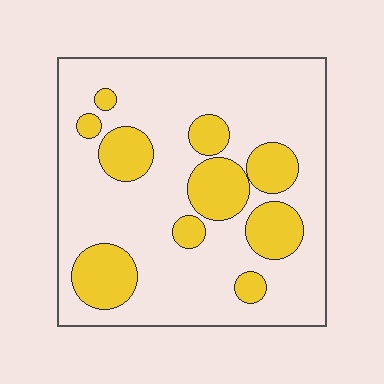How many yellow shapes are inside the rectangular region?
10.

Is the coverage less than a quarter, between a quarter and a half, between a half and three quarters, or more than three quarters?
Less than a quarter.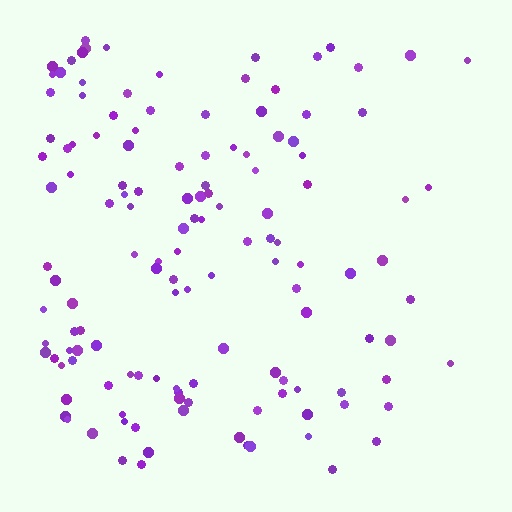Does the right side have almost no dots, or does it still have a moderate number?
Still a moderate number, just noticeably fewer than the left.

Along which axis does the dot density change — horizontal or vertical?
Horizontal.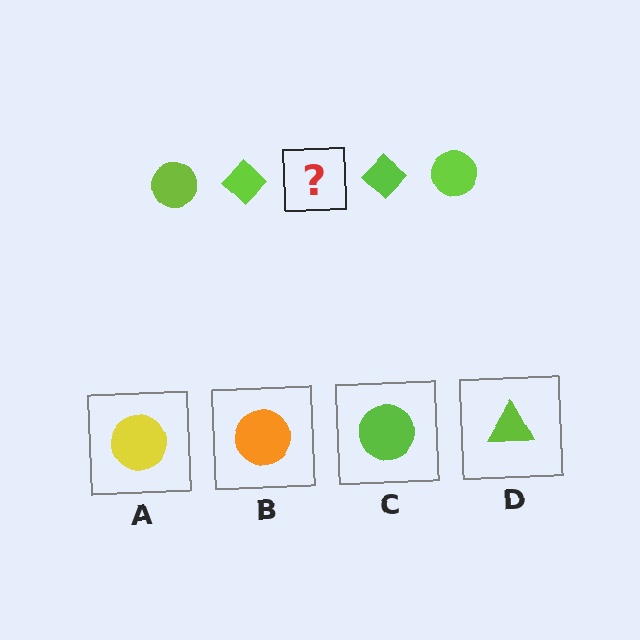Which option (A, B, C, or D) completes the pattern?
C.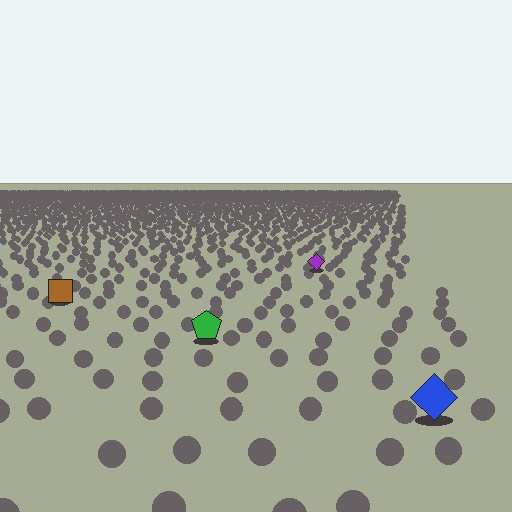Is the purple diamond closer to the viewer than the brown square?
No. The brown square is closer — you can tell from the texture gradient: the ground texture is coarser near it.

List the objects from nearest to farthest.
From nearest to farthest: the blue diamond, the green pentagon, the brown square, the purple diamond.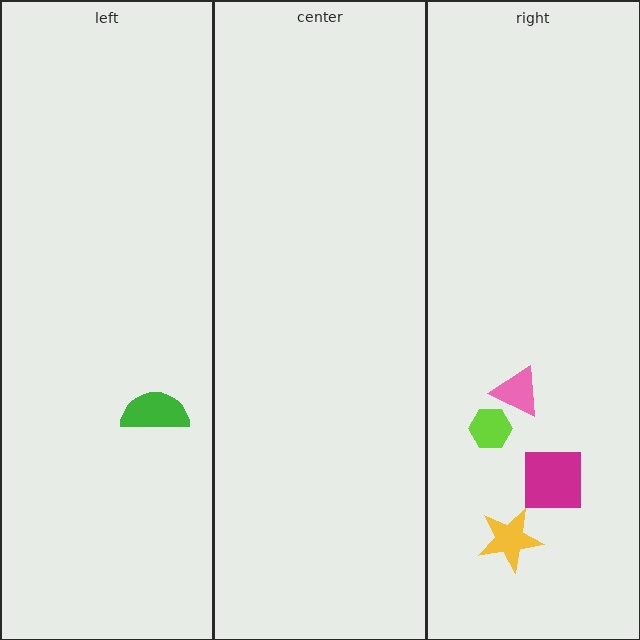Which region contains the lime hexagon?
The right region.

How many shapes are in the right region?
4.